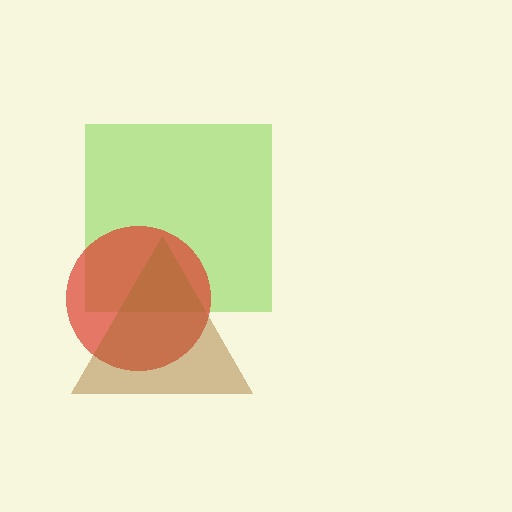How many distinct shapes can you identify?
There are 3 distinct shapes: a lime square, a red circle, a brown triangle.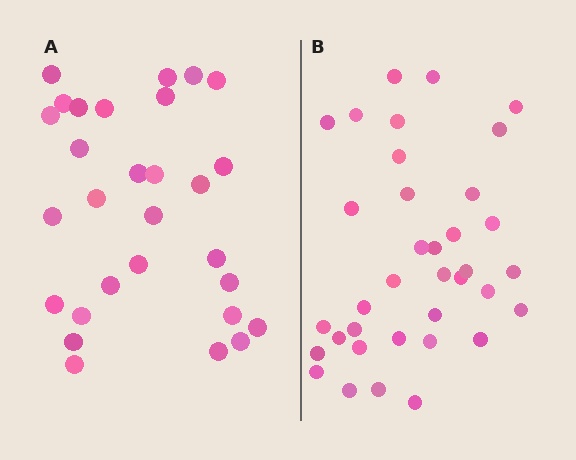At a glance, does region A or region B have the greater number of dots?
Region B (the right region) has more dots.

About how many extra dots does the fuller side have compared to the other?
Region B has roughly 8 or so more dots than region A.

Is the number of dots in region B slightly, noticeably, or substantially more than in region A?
Region B has only slightly more — the two regions are fairly close. The ratio is roughly 1.2 to 1.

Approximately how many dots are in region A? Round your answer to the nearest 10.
About 30 dots. (The exact count is 29, which rounds to 30.)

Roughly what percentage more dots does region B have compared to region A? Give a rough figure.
About 25% more.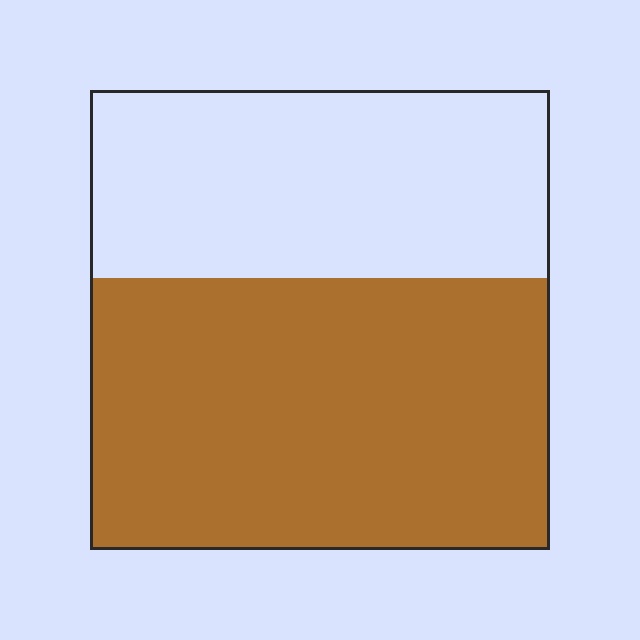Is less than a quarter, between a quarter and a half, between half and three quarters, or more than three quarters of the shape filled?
Between half and three quarters.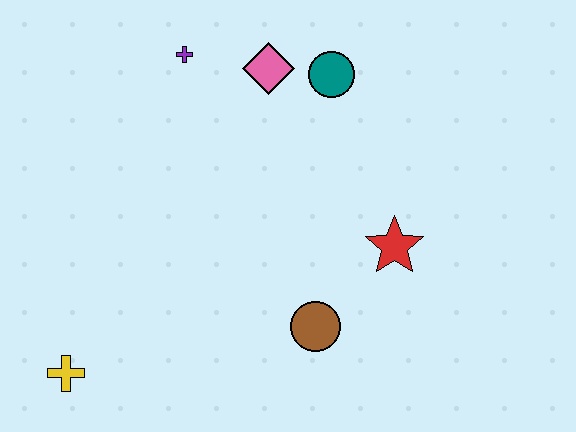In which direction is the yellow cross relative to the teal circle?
The yellow cross is below the teal circle.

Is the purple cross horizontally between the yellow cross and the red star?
Yes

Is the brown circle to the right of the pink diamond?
Yes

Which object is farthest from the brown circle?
The purple cross is farthest from the brown circle.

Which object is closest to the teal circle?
The pink diamond is closest to the teal circle.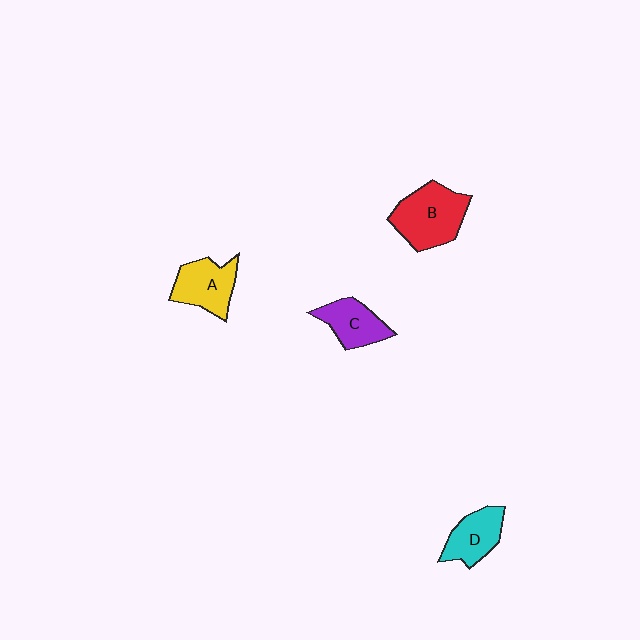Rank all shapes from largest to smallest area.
From largest to smallest: B (red), A (yellow), C (purple), D (cyan).